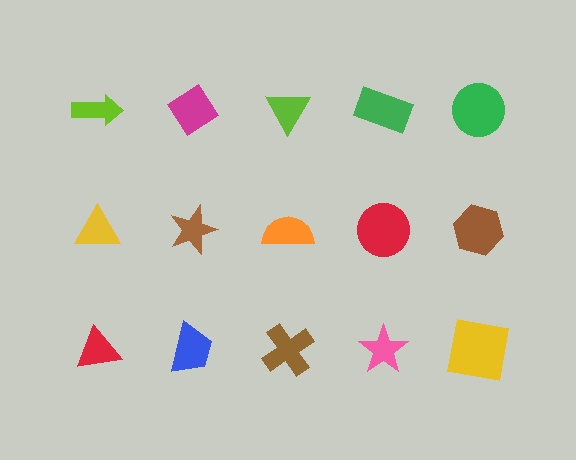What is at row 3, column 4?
A pink star.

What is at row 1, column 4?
A green rectangle.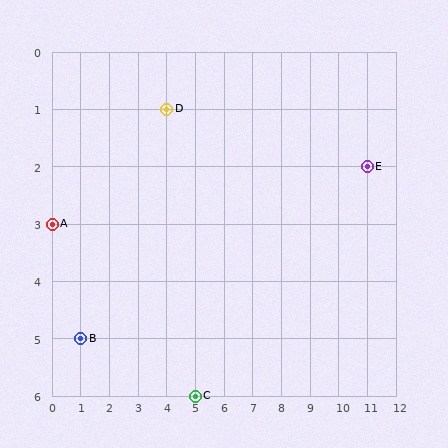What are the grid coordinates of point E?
Point E is at grid coordinates (11, 2).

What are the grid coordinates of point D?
Point D is at grid coordinates (4, 1).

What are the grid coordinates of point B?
Point B is at grid coordinates (1, 5).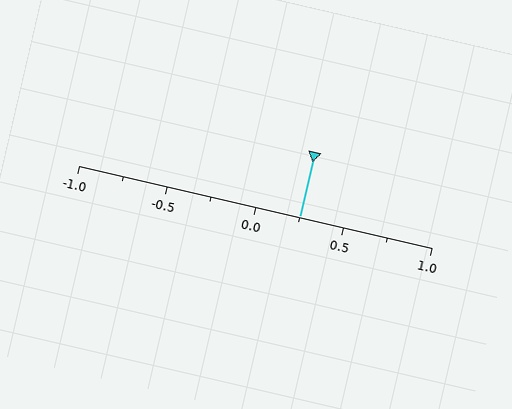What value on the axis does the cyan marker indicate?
The marker indicates approximately 0.25.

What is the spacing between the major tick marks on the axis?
The major ticks are spaced 0.5 apart.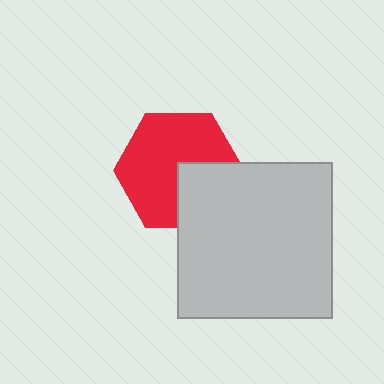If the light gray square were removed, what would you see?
You would see the complete red hexagon.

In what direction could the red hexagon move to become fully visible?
The red hexagon could move toward the upper-left. That would shift it out from behind the light gray square entirely.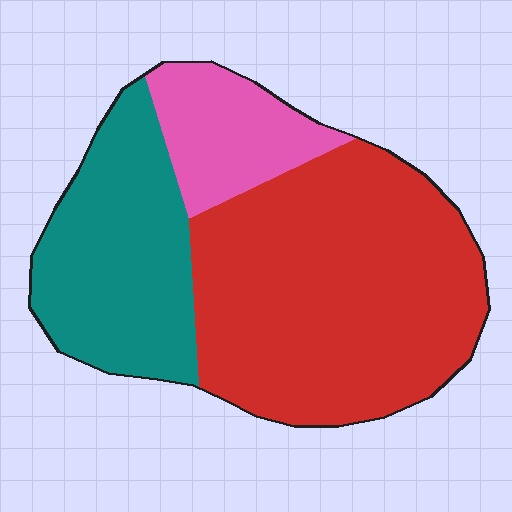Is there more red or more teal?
Red.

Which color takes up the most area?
Red, at roughly 55%.